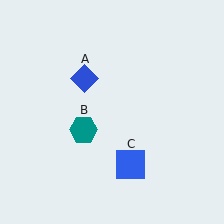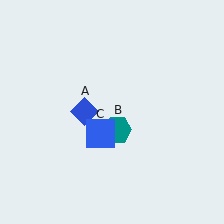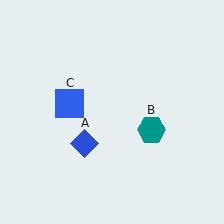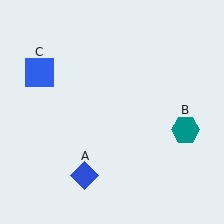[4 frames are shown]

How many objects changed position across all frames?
3 objects changed position: blue diamond (object A), teal hexagon (object B), blue square (object C).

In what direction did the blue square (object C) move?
The blue square (object C) moved up and to the left.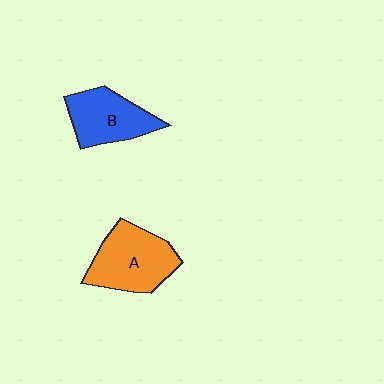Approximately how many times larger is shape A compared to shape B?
Approximately 1.2 times.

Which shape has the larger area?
Shape A (orange).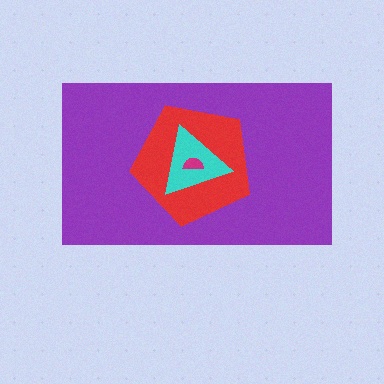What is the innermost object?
The magenta semicircle.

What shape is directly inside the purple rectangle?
The red pentagon.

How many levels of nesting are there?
4.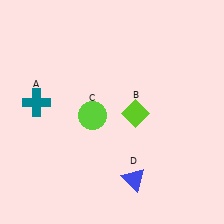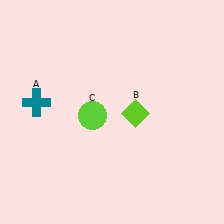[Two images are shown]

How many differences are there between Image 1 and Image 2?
There is 1 difference between the two images.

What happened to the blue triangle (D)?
The blue triangle (D) was removed in Image 2. It was in the bottom-right area of Image 1.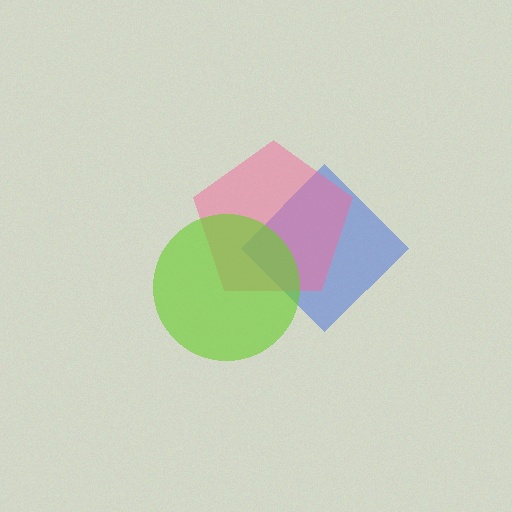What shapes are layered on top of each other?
The layered shapes are: a blue diamond, a pink pentagon, a lime circle.